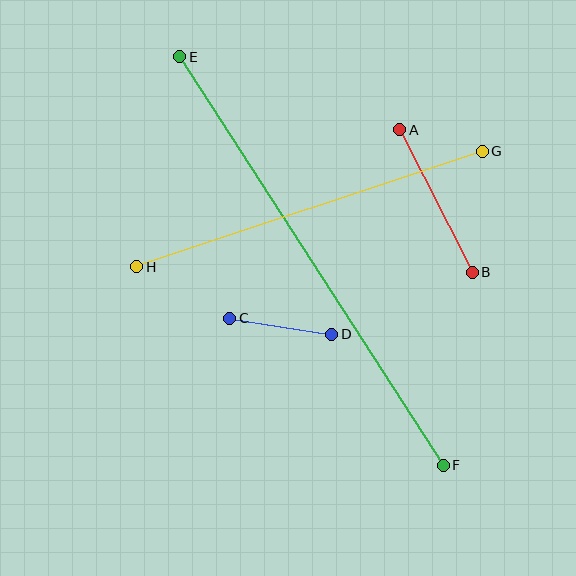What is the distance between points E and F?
The distance is approximately 486 pixels.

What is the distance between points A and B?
The distance is approximately 160 pixels.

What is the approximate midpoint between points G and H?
The midpoint is at approximately (310, 209) pixels.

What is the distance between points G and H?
The distance is approximately 364 pixels.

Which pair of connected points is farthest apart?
Points E and F are farthest apart.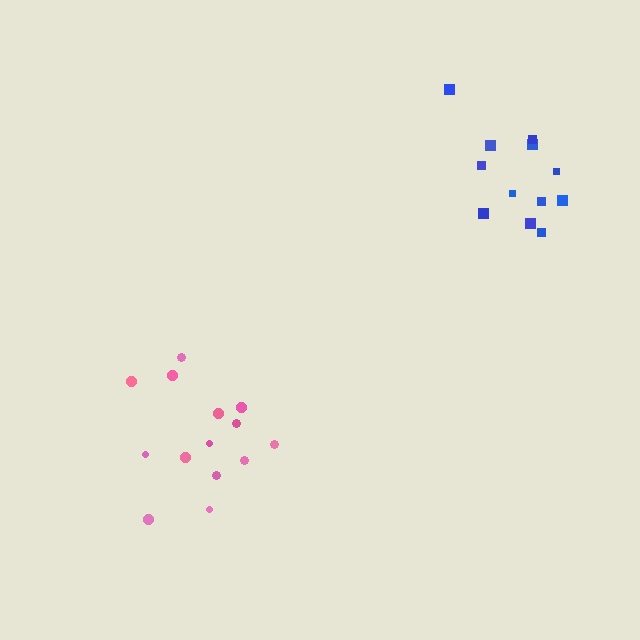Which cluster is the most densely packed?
Blue.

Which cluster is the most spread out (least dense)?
Pink.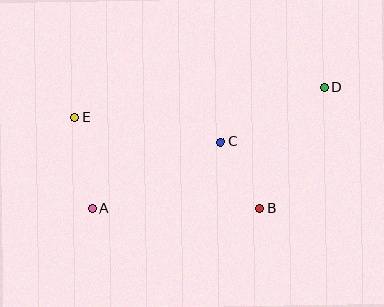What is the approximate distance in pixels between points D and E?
The distance between D and E is approximately 251 pixels.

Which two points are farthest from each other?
Points A and D are farthest from each other.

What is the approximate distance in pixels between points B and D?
The distance between B and D is approximately 137 pixels.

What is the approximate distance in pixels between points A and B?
The distance between A and B is approximately 168 pixels.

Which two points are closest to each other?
Points B and C are closest to each other.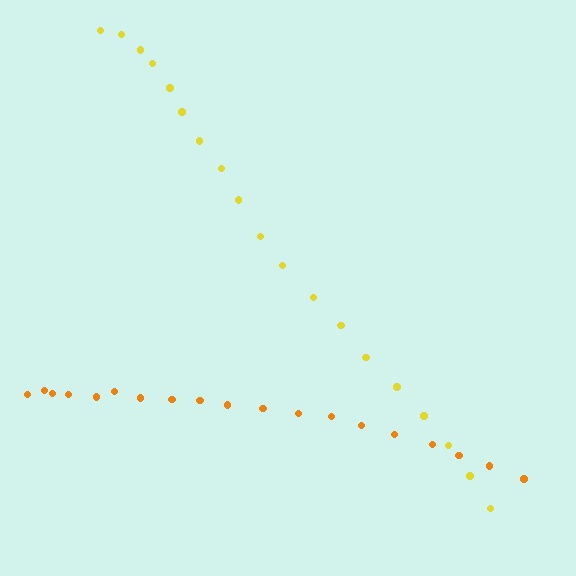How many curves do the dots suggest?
There are 2 distinct paths.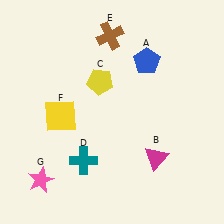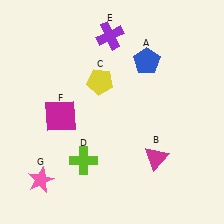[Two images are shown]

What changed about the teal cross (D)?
In Image 1, D is teal. In Image 2, it changed to lime.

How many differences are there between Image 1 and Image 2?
There are 3 differences between the two images.